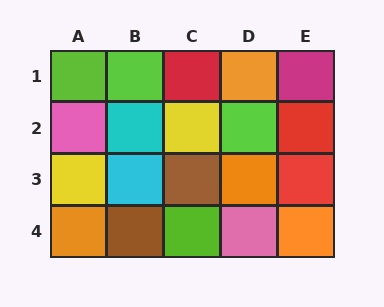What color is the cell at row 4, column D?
Pink.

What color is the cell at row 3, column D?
Orange.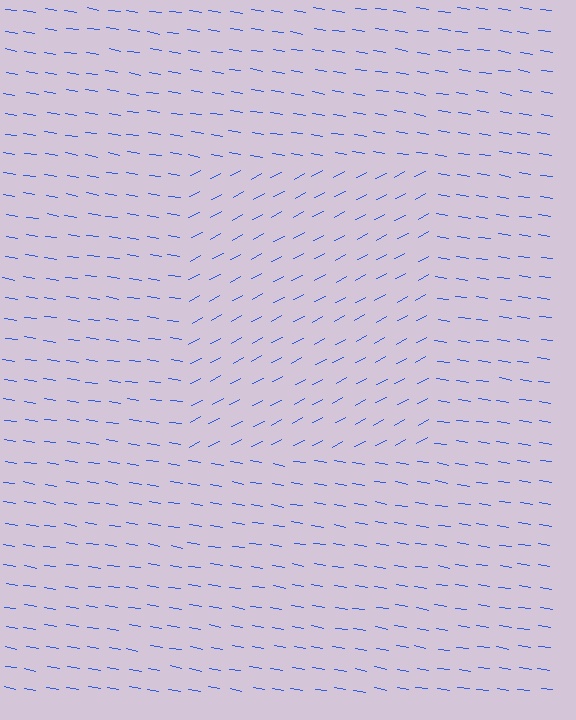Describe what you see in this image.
The image is filled with small blue line segments. A rectangle region in the image has lines oriented differently from the surrounding lines, creating a visible texture boundary.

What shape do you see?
I see a rectangle.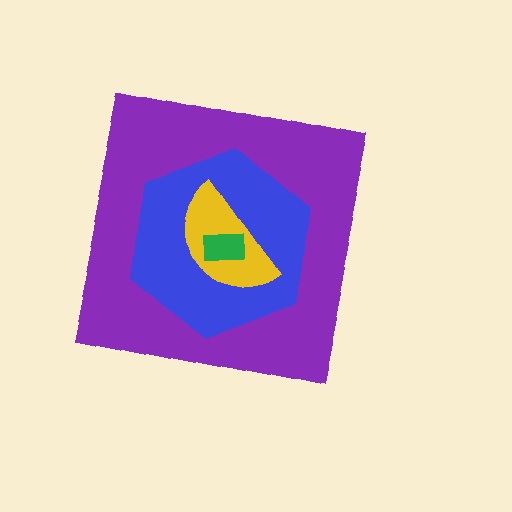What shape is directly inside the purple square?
The blue hexagon.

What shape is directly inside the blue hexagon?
The yellow semicircle.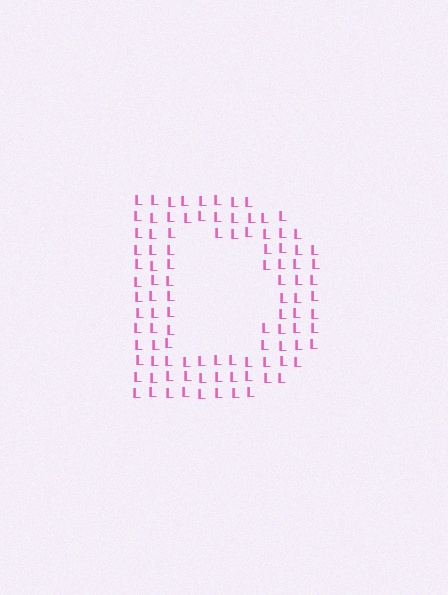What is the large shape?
The large shape is the letter D.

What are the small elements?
The small elements are letter L's.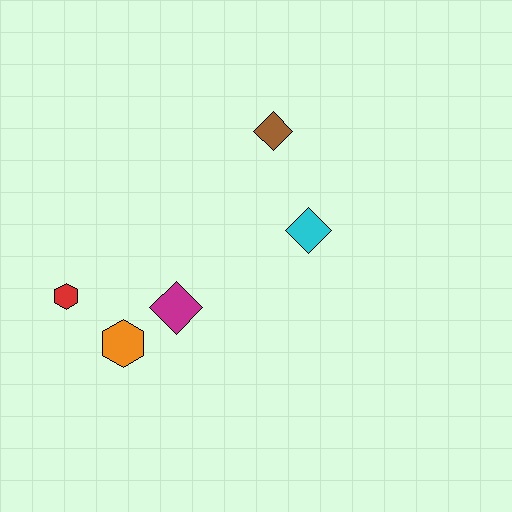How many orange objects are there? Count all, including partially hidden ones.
There is 1 orange object.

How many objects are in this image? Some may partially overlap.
There are 5 objects.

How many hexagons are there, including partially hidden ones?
There are 2 hexagons.